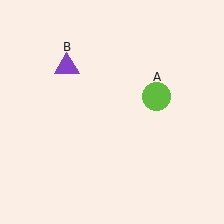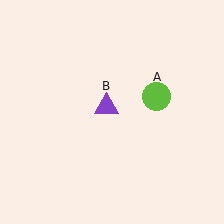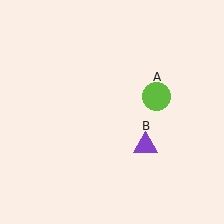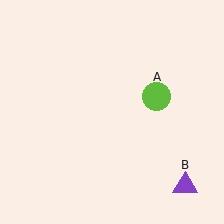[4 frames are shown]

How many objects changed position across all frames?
1 object changed position: purple triangle (object B).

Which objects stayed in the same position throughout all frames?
Lime circle (object A) remained stationary.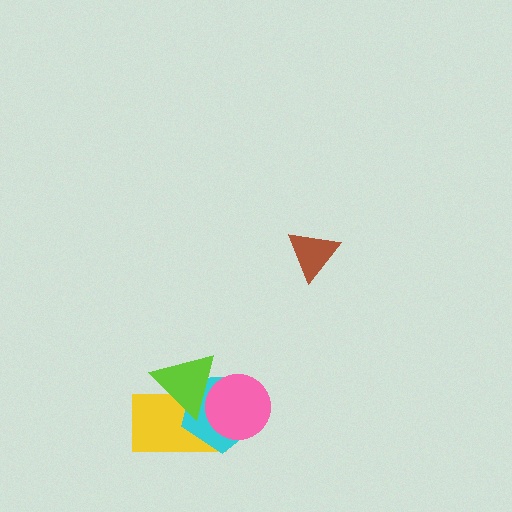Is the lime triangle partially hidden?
No, no other shape covers it.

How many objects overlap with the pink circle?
3 objects overlap with the pink circle.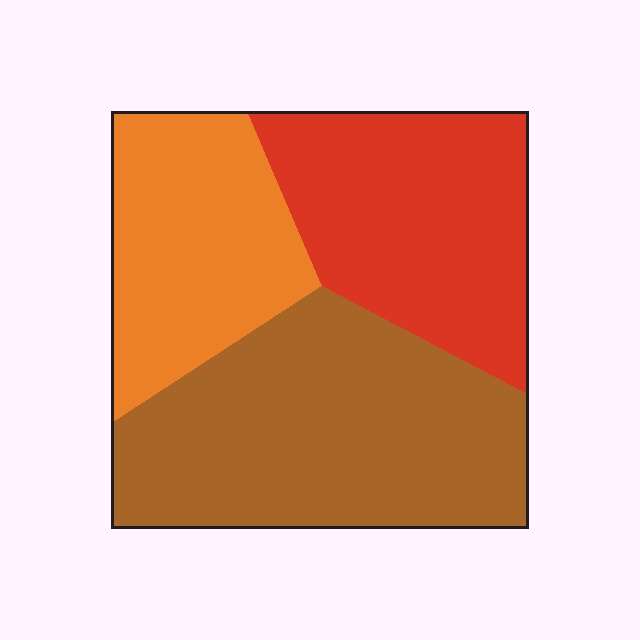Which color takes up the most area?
Brown, at roughly 45%.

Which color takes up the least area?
Orange, at roughly 25%.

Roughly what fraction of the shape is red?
Red takes up about one third (1/3) of the shape.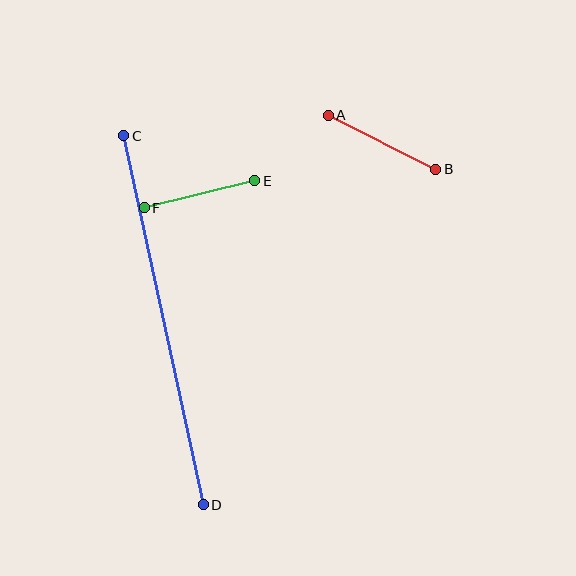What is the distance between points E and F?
The distance is approximately 114 pixels.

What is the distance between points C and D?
The distance is approximately 377 pixels.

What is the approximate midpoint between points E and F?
The midpoint is at approximately (199, 194) pixels.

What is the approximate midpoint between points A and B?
The midpoint is at approximately (382, 142) pixels.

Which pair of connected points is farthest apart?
Points C and D are farthest apart.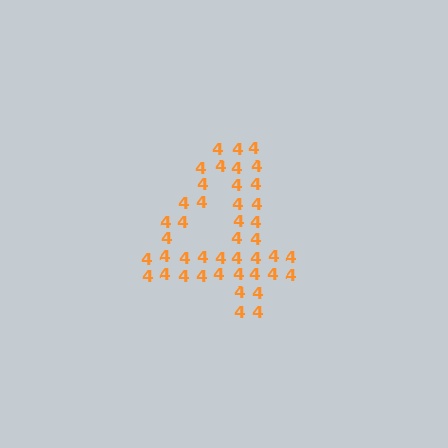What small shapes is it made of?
It is made of small digit 4's.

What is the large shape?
The large shape is the digit 4.